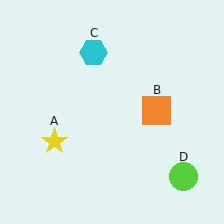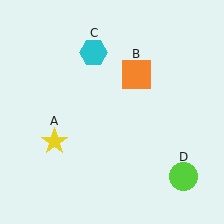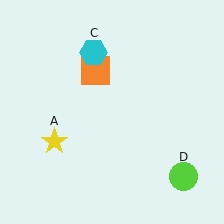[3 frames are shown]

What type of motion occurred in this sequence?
The orange square (object B) rotated counterclockwise around the center of the scene.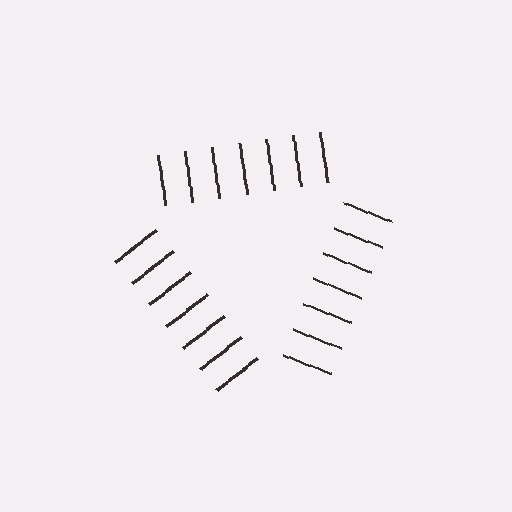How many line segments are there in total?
21 — 7 along each of the 3 edges.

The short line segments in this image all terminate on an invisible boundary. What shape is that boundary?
An illusory triangle — the line segments terminate on its edges but no continuous stroke is drawn.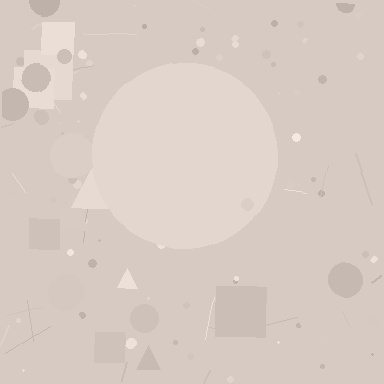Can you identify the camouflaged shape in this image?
The camouflaged shape is a circle.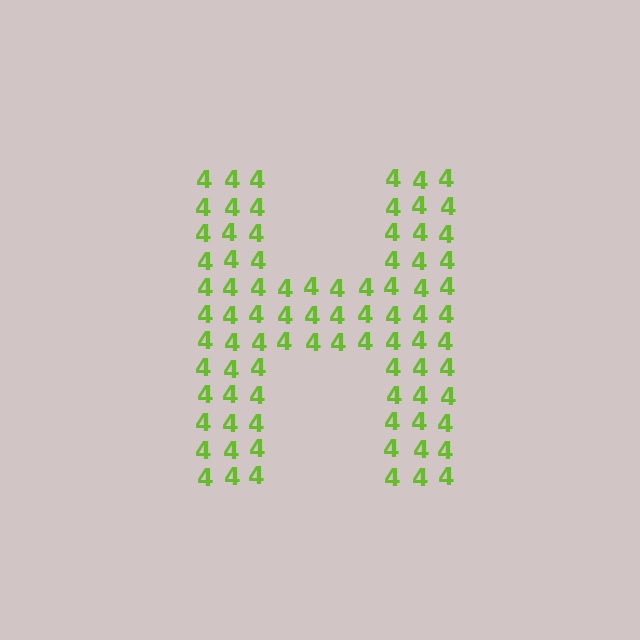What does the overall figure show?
The overall figure shows the letter H.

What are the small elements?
The small elements are digit 4's.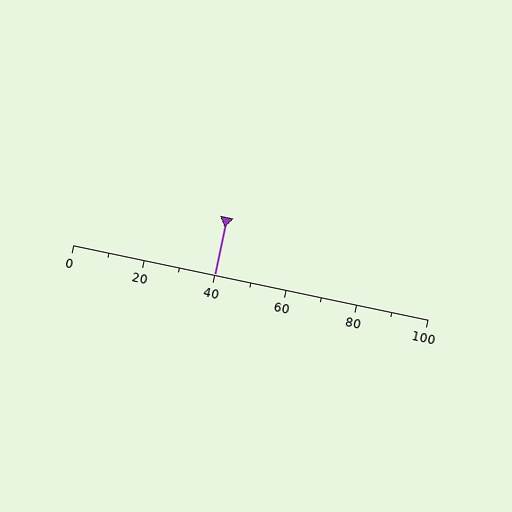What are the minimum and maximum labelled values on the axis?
The axis runs from 0 to 100.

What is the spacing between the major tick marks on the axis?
The major ticks are spaced 20 apart.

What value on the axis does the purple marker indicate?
The marker indicates approximately 40.